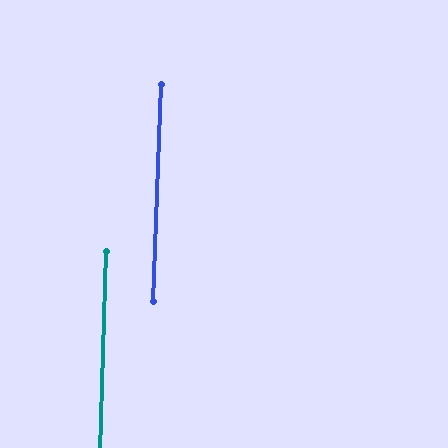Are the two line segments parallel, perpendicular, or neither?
Parallel — their directions differ by only 0.4°.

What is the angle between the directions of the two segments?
Approximately 0 degrees.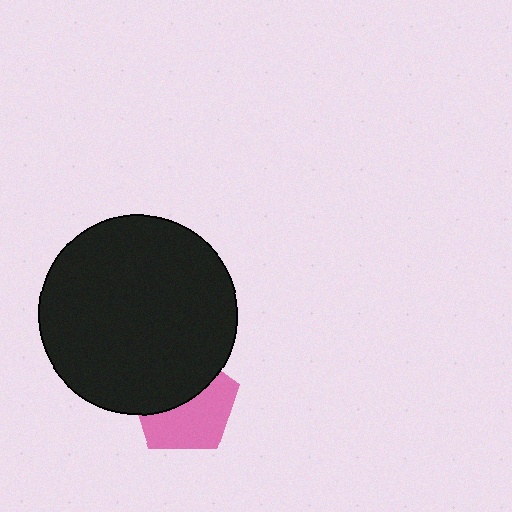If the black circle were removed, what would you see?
You would see the complete pink pentagon.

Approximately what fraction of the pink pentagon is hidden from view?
Roughly 48% of the pink pentagon is hidden behind the black circle.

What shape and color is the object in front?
The object in front is a black circle.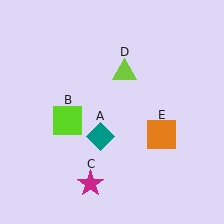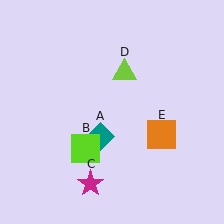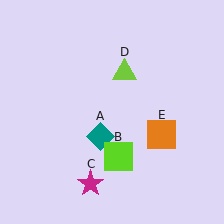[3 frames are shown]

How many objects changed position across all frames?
1 object changed position: lime square (object B).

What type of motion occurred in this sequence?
The lime square (object B) rotated counterclockwise around the center of the scene.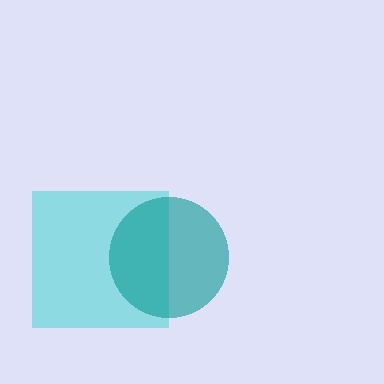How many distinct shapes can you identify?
There are 2 distinct shapes: a cyan square, a teal circle.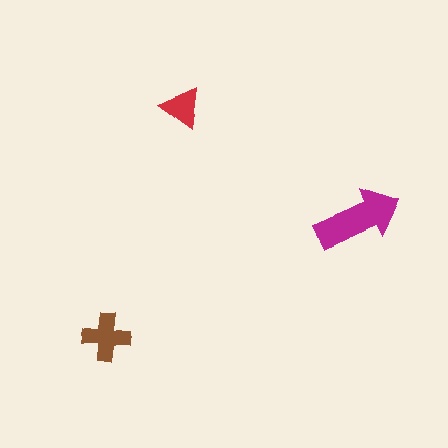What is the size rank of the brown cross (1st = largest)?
2nd.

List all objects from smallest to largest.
The red triangle, the brown cross, the magenta arrow.